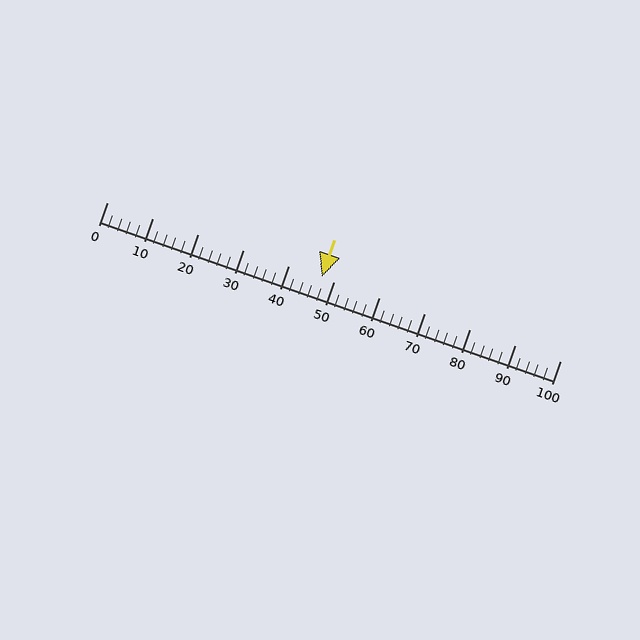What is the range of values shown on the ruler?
The ruler shows values from 0 to 100.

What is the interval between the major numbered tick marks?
The major tick marks are spaced 10 units apart.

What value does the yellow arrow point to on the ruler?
The yellow arrow points to approximately 47.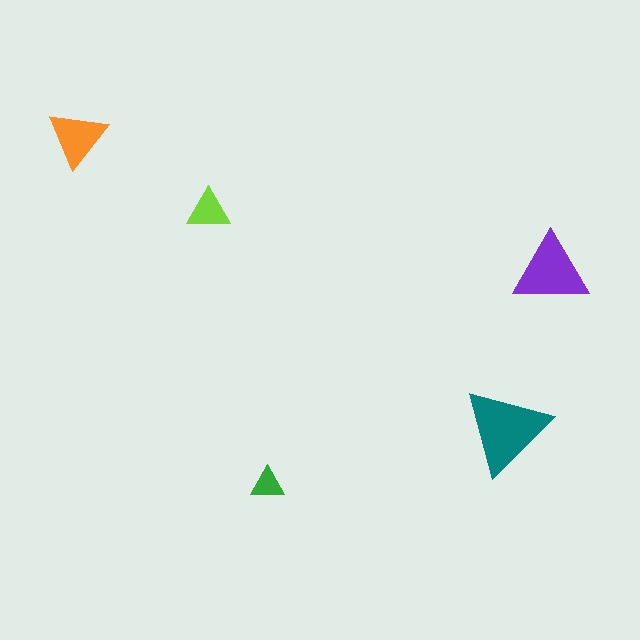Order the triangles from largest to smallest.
the teal one, the purple one, the orange one, the lime one, the green one.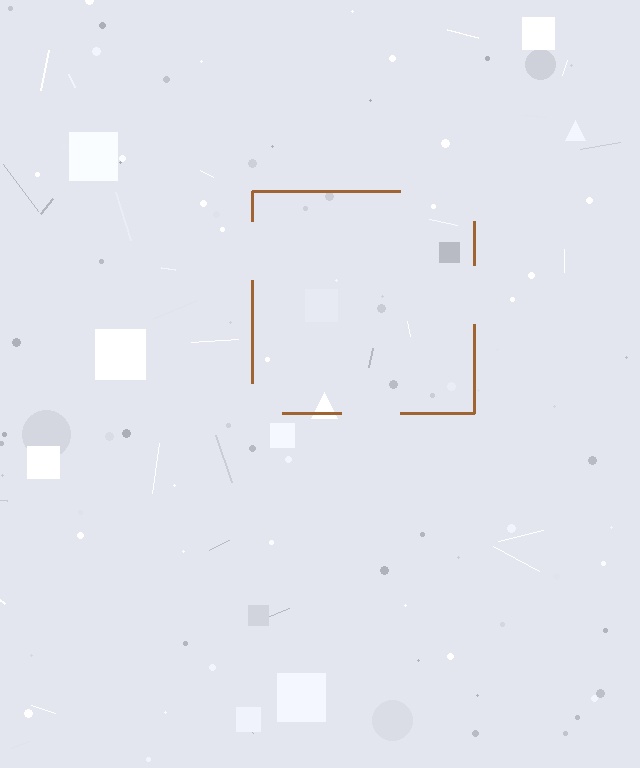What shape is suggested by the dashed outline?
The dashed outline suggests a square.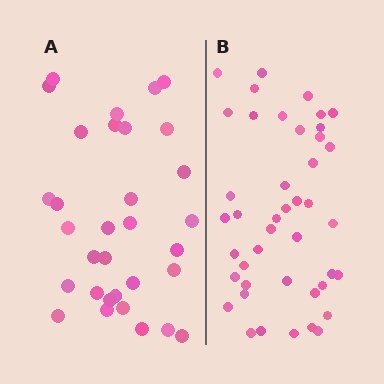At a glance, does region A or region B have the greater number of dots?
Region B (the right region) has more dots.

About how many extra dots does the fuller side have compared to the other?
Region B has roughly 12 or so more dots than region A.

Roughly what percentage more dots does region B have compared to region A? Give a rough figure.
About 35% more.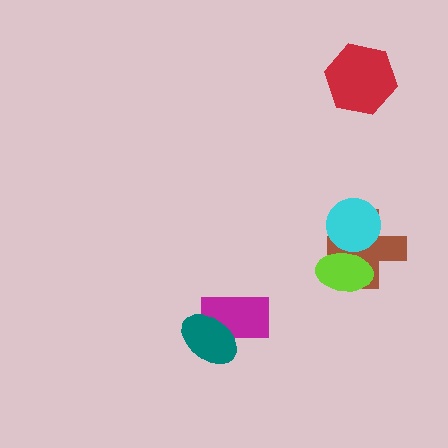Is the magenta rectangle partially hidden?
Yes, it is partially covered by another shape.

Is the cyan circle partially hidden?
Yes, it is partially covered by another shape.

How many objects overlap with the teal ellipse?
1 object overlaps with the teal ellipse.